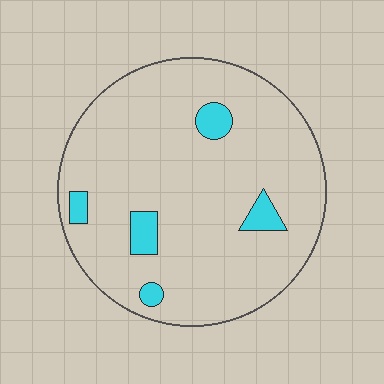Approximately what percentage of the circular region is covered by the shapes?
Approximately 10%.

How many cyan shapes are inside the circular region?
5.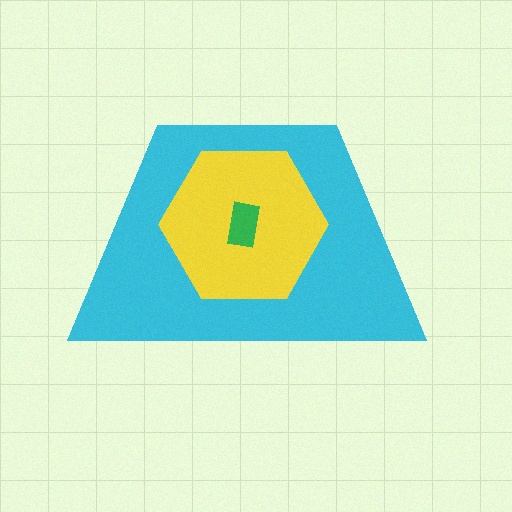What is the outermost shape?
The cyan trapezoid.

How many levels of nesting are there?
3.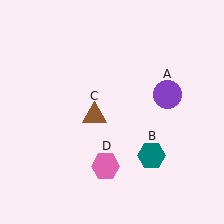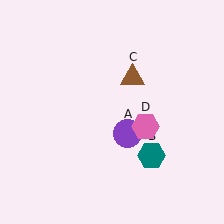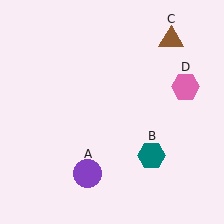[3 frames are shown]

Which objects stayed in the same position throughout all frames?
Teal hexagon (object B) remained stationary.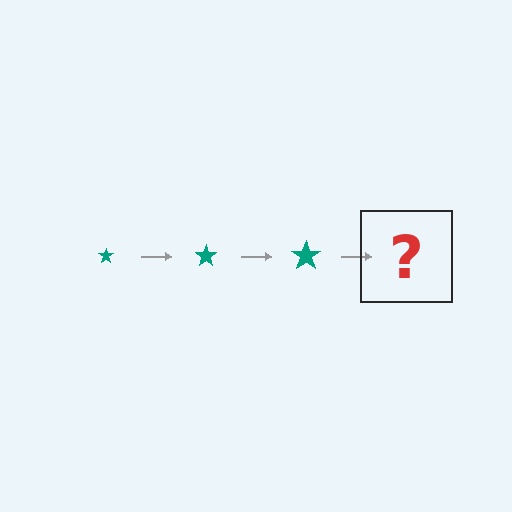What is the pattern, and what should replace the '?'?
The pattern is that the star gets progressively larger each step. The '?' should be a teal star, larger than the previous one.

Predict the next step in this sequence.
The next step is a teal star, larger than the previous one.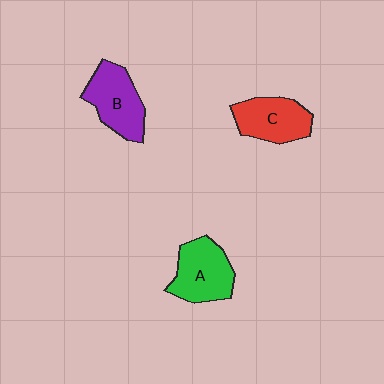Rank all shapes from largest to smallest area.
From largest to smallest: A (green), B (purple), C (red).